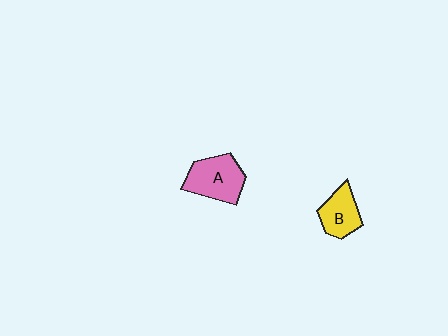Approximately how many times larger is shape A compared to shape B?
Approximately 1.4 times.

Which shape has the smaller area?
Shape B (yellow).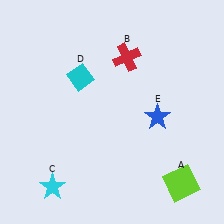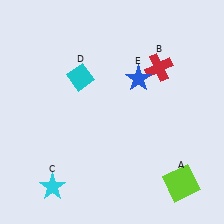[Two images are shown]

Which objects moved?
The objects that moved are: the red cross (B), the blue star (E).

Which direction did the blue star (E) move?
The blue star (E) moved up.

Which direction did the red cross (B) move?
The red cross (B) moved right.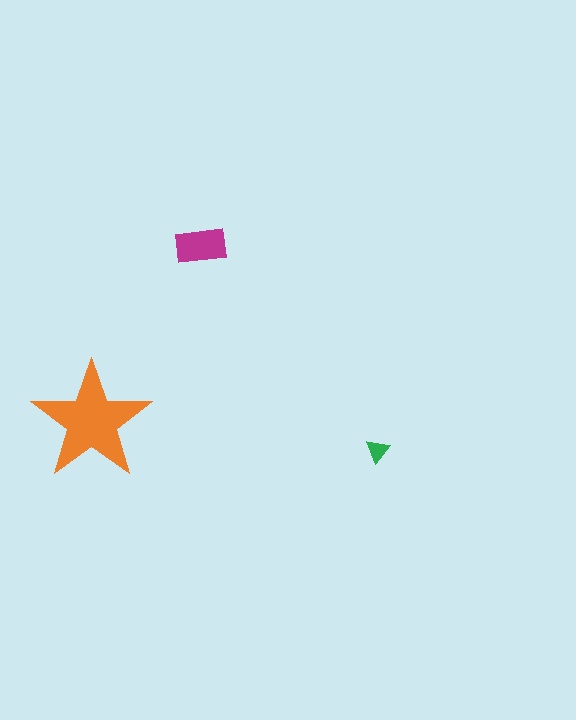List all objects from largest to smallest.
The orange star, the magenta rectangle, the green triangle.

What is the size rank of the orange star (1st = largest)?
1st.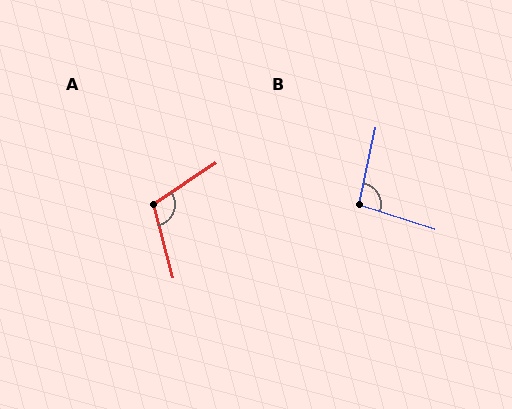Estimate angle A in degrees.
Approximately 109 degrees.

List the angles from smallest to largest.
B (95°), A (109°).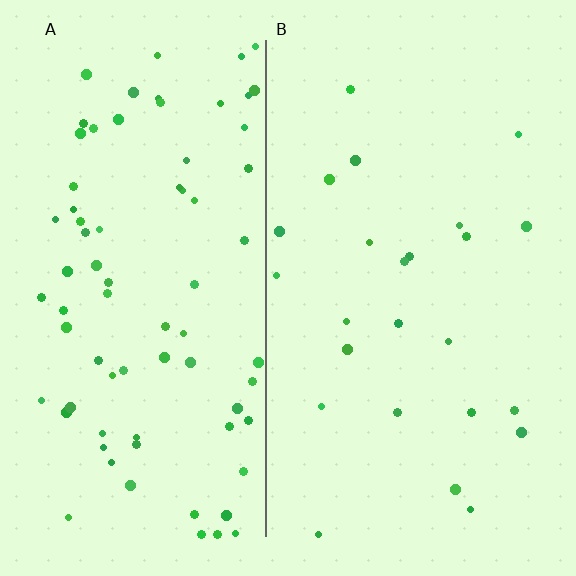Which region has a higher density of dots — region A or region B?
A (the left).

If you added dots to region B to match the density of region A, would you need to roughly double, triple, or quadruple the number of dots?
Approximately triple.